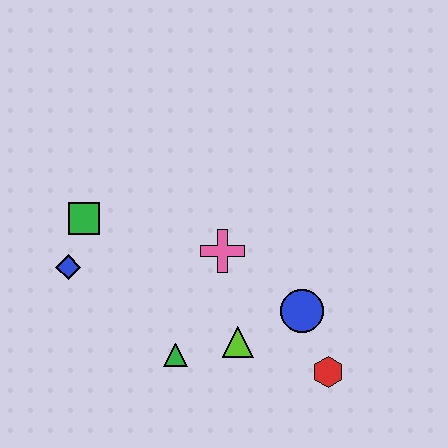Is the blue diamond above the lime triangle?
Yes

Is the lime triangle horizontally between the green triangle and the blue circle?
Yes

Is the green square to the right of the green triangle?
No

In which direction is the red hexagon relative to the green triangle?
The red hexagon is to the right of the green triangle.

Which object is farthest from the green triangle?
The green square is farthest from the green triangle.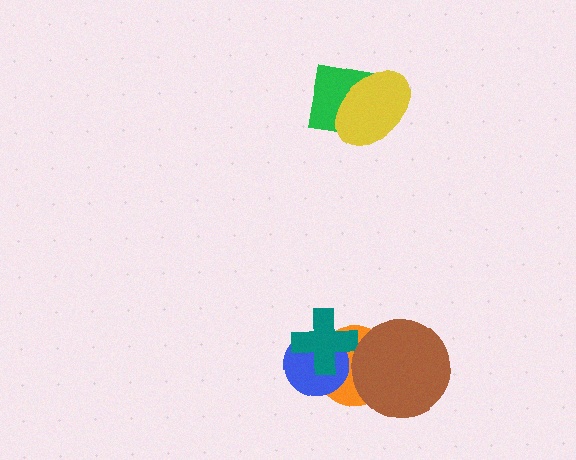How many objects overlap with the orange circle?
3 objects overlap with the orange circle.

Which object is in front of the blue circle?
The teal cross is in front of the blue circle.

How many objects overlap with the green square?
1 object overlaps with the green square.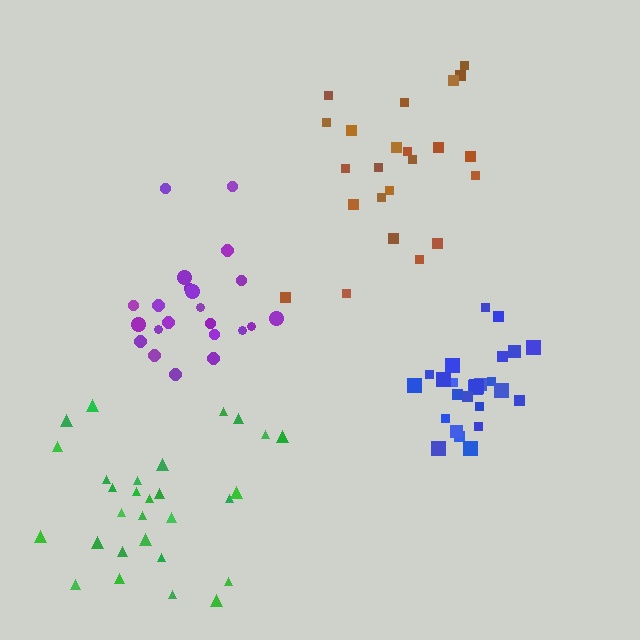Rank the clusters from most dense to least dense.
blue, purple, green, brown.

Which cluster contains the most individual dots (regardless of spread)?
Green (29).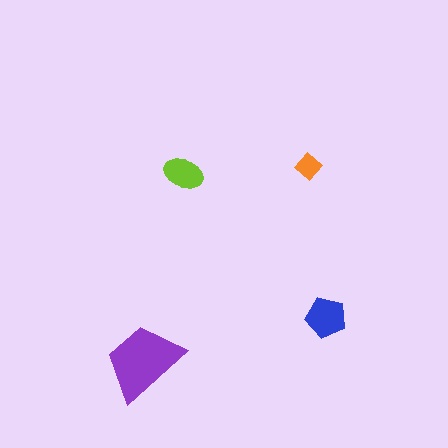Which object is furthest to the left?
The purple trapezoid is leftmost.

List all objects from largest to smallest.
The purple trapezoid, the blue pentagon, the lime ellipse, the orange diamond.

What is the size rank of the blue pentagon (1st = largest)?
2nd.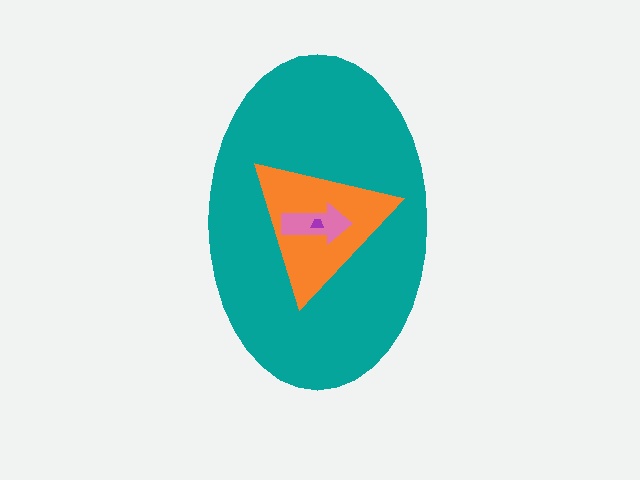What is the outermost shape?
The teal ellipse.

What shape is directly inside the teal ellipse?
The orange triangle.